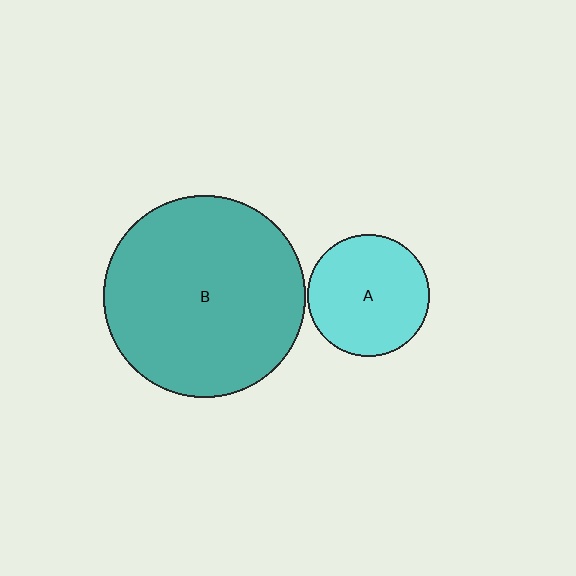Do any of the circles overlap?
No, none of the circles overlap.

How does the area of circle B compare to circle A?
Approximately 2.7 times.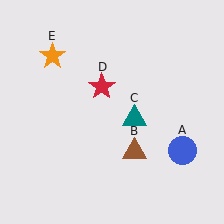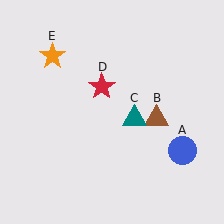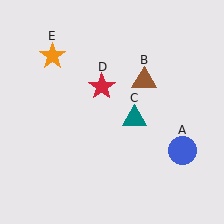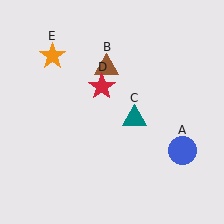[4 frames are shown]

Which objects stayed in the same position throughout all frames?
Blue circle (object A) and teal triangle (object C) and red star (object D) and orange star (object E) remained stationary.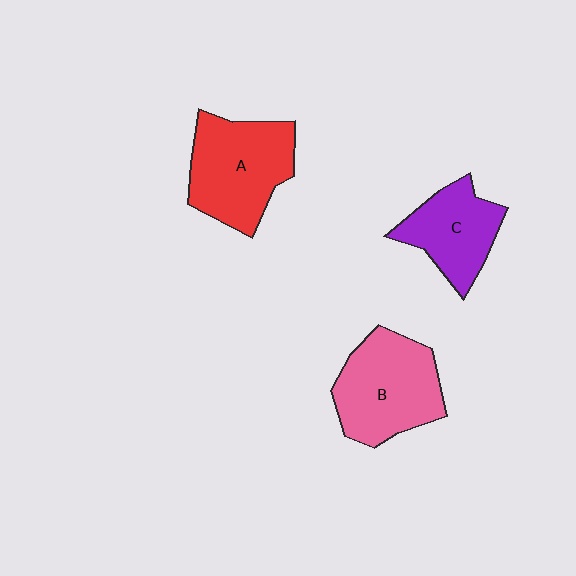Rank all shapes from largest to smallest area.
From largest to smallest: A (red), B (pink), C (purple).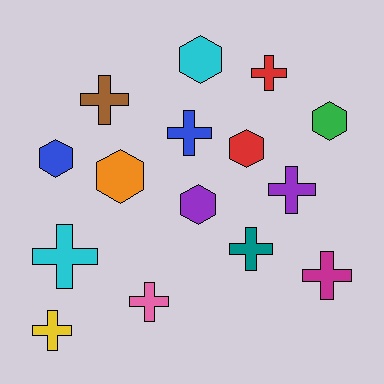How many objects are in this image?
There are 15 objects.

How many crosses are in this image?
There are 9 crosses.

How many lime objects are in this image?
There are no lime objects.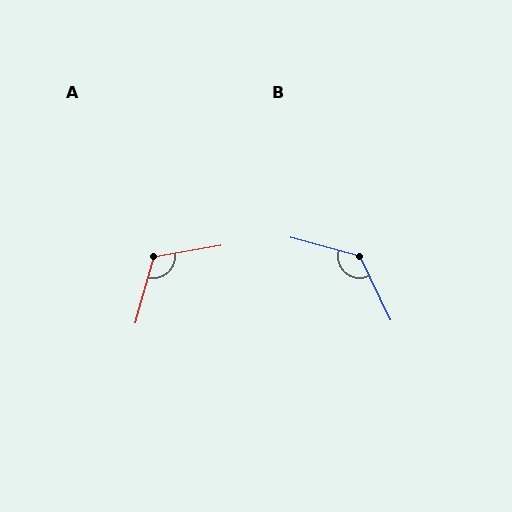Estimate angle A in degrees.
Approximately 115 degrees.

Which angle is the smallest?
A, at approximately 115 degrees.